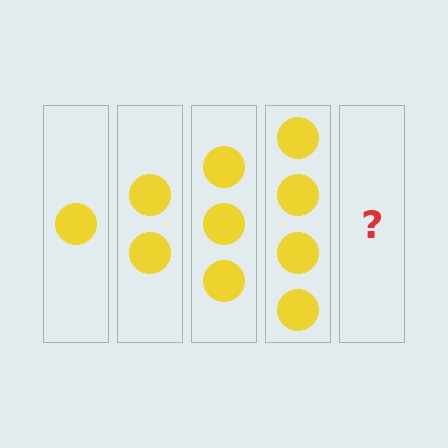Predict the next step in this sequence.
The next step is 5 circles.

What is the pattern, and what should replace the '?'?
The pattern is that each step adds one more circle. The '?' should be 5 circles.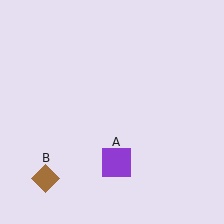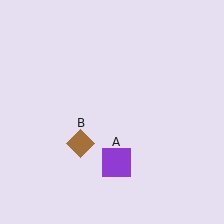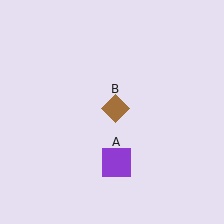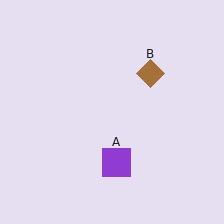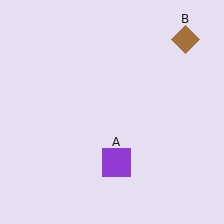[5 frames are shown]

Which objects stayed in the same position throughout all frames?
Purple square (object A) remained stationary.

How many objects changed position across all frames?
1 object changed position: brown diamond (object B).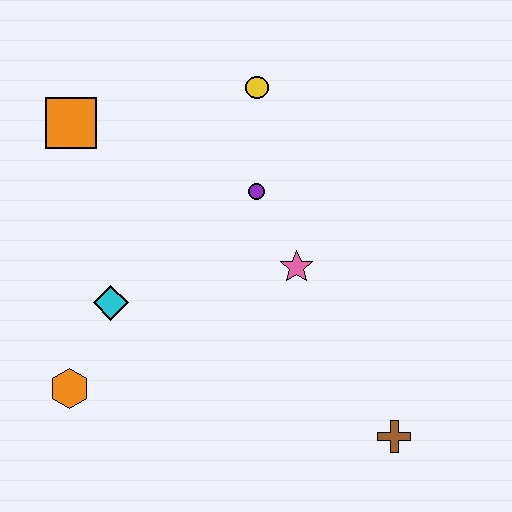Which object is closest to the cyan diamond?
The orange hexagon is closest to the cyan diamond.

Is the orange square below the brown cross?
No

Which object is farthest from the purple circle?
The brown cross is farthest from the purple circle.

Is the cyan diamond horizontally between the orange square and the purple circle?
Yes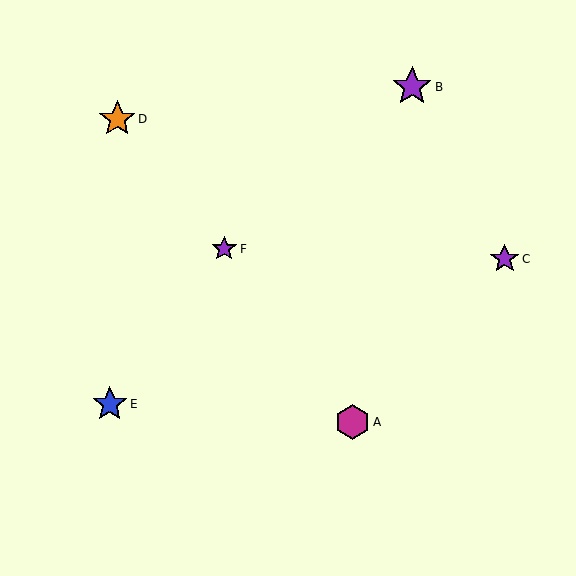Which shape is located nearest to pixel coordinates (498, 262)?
The purple star (labeled C) at (505, 259) is nearest to that location.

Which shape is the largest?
The purple star (labeled B) is the largest.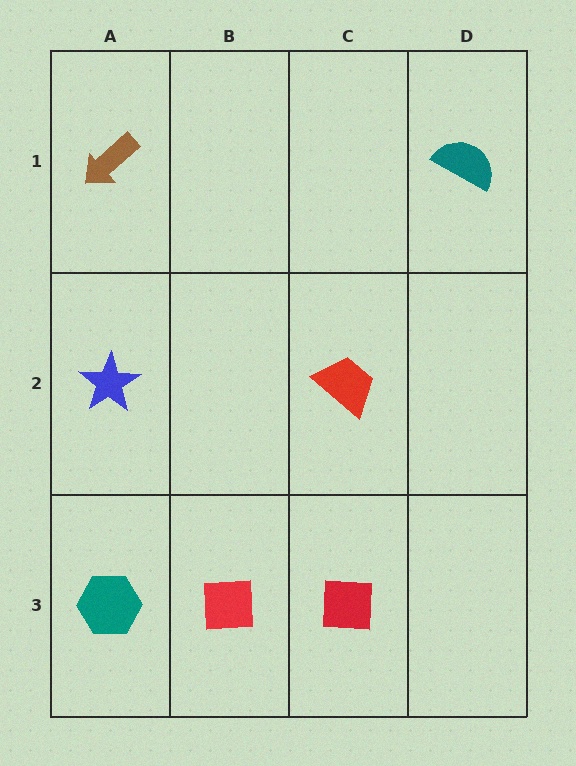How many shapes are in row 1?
2 shapes.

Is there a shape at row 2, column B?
No, that cell is empty.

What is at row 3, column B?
A red square.